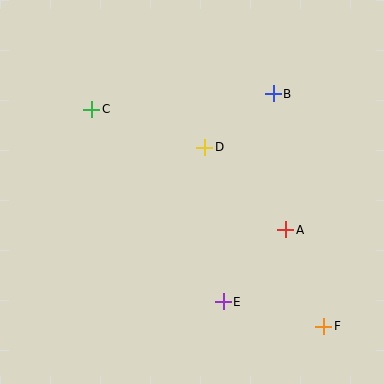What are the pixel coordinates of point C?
Point C is at (92, 109).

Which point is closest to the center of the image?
Point D at (205, 147) is closest to the center.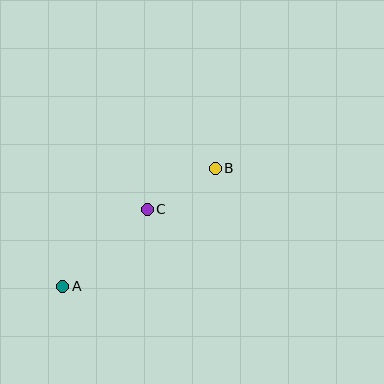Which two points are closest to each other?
Points B and C are closest to each other.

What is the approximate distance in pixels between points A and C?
The distance between A and C is approximately 114 pixels.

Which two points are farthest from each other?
Points A and B are farthest from each other.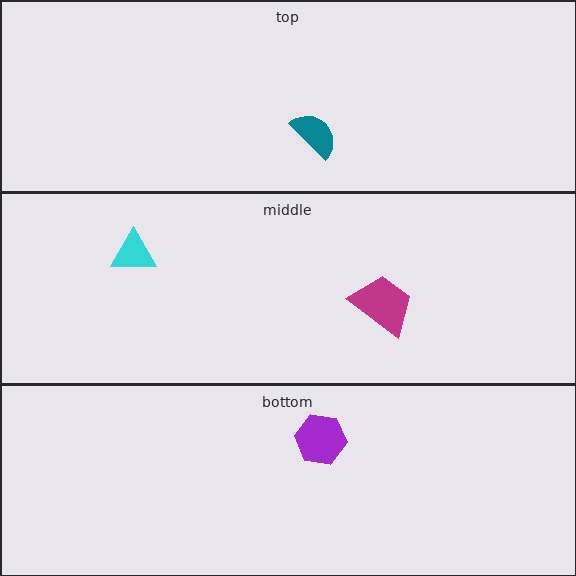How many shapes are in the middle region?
2.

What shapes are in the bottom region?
The purple hexagon.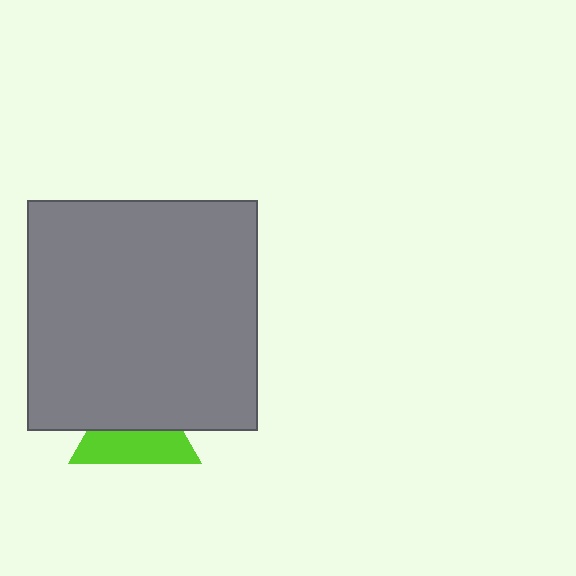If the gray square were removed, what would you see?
You would see the complete lime triangle.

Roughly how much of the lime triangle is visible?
About half of it is visible (roughly 47%).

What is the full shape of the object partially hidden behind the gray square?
The partially hidden object is a lime triangle.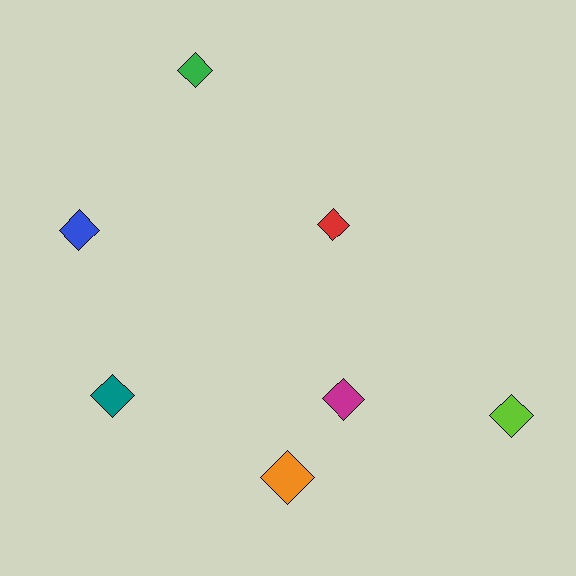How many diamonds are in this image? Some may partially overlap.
There are 7 diamonds.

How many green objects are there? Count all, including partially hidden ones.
There is 1 green object.